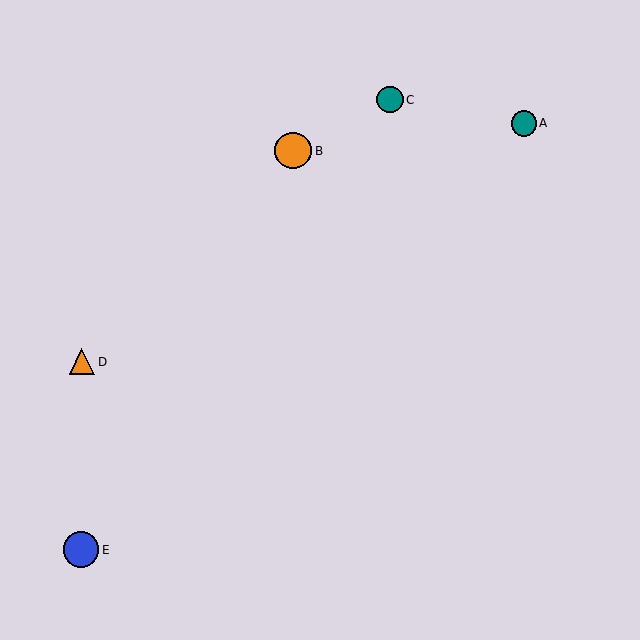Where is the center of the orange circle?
The center of the orange circle is at (293, 151).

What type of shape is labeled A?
Shape A is a teal circle.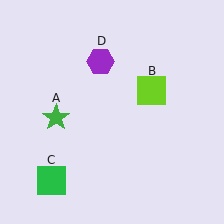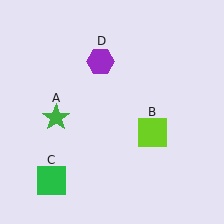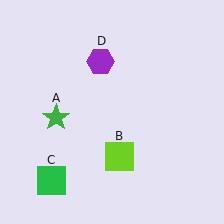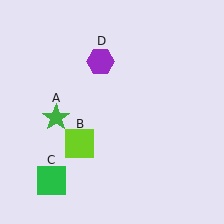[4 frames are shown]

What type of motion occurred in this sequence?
The lime square (object B) rotated clockwise around the center of the scene.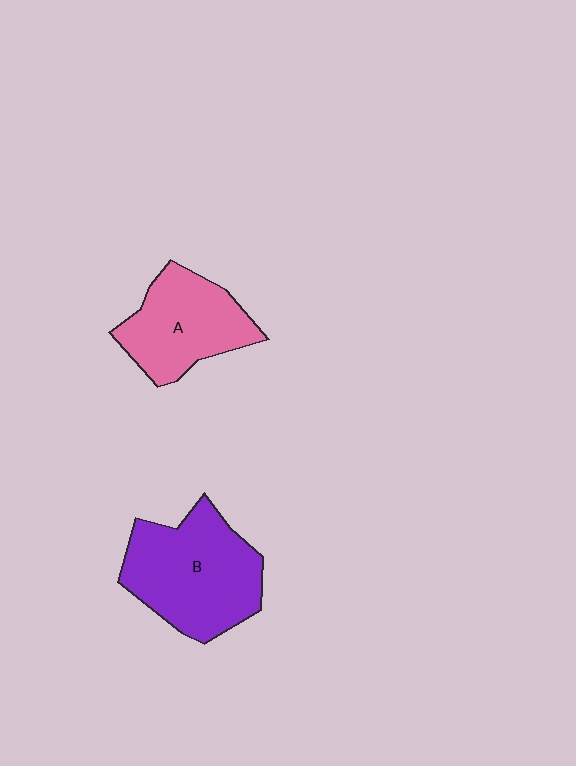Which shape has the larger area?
Shape B (purple).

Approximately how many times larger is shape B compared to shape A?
Approximately 1.3 times.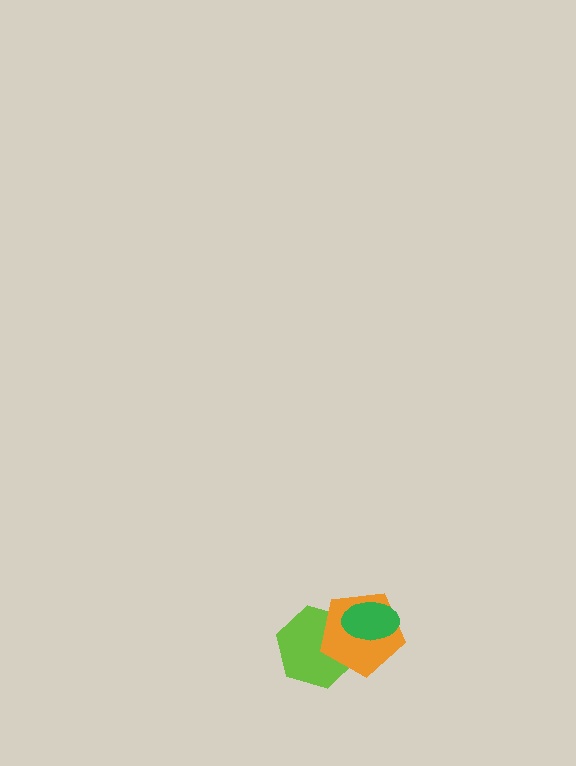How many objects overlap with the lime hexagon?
2 objects overlap with the lime hexagon.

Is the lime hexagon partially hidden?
Yes, it is partially covered by another shape.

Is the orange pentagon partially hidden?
Yes, it is partially covered by another shape.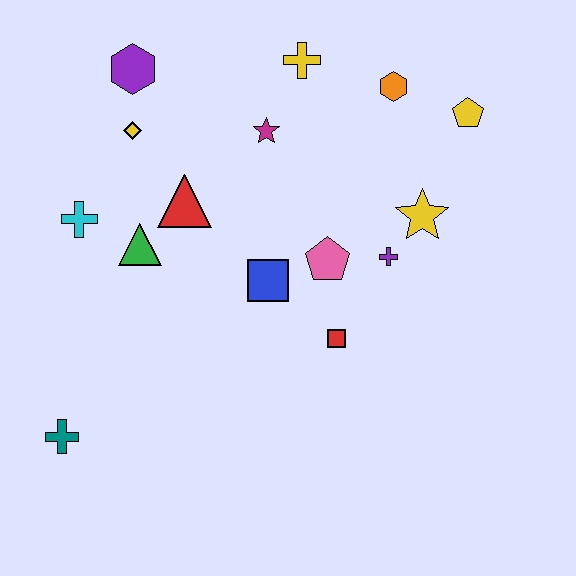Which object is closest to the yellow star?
The purple cross is closest to the yellow star.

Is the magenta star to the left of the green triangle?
No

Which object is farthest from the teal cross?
The yellow pentagon is farthest from the teal cross.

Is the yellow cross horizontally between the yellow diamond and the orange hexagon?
Yes